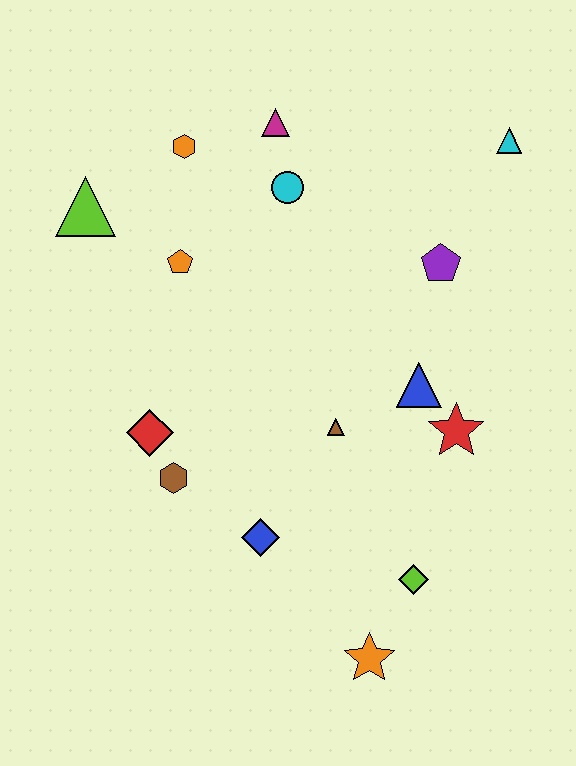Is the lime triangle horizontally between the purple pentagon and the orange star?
No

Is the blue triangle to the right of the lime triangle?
Yes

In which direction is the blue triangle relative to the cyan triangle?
The blue triangle is below the cyan triangle.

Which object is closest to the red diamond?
The brown hexagon is closest to the red diamond.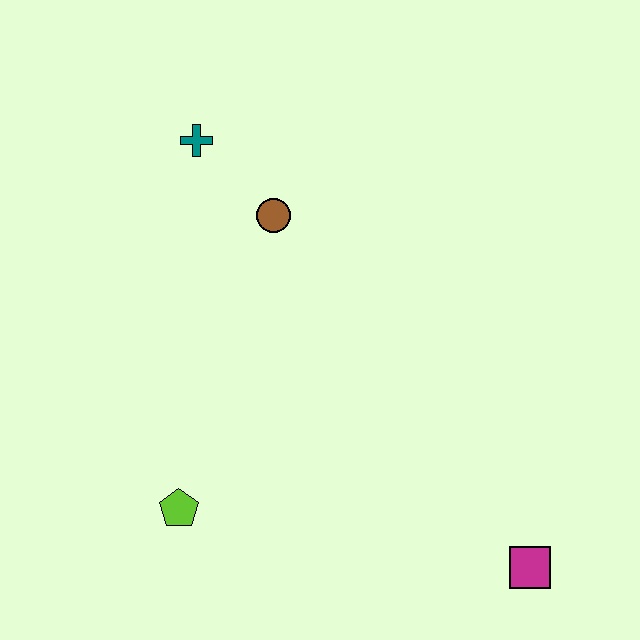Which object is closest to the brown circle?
The teal cross is closest to the brown circle.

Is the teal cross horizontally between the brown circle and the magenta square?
No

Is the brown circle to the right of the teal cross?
Yes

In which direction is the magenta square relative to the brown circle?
The magenta square is below the brown circle.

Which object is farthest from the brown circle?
The magenta square is farthest from the brown circle.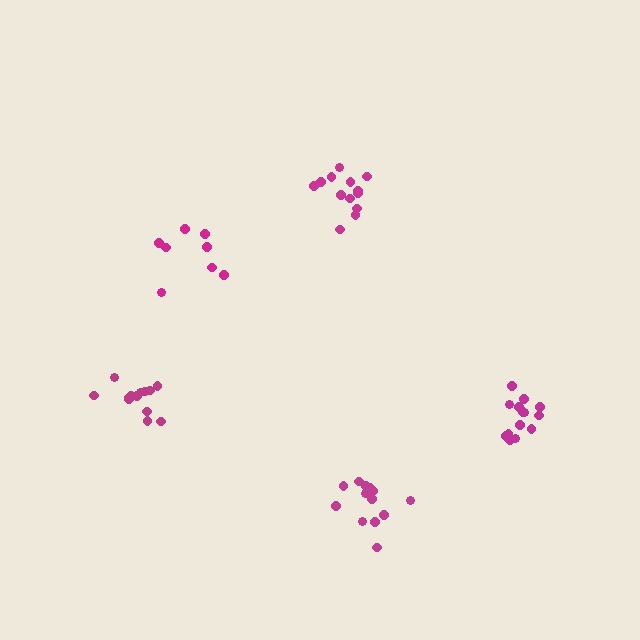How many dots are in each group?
Group 1: 14 dots, Group 2: 13 dots, Group 3: 14 dots, Group 4: 13 dots, Group 5: 8 dots (62 total).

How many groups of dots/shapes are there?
There are 5 groups.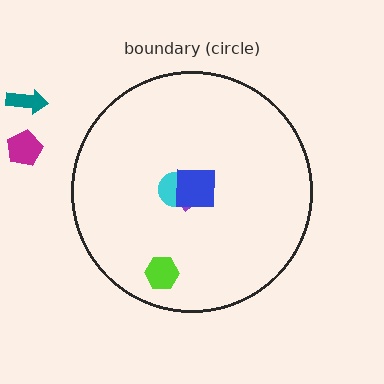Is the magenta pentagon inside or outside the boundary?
Outside.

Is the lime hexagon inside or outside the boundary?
Inside.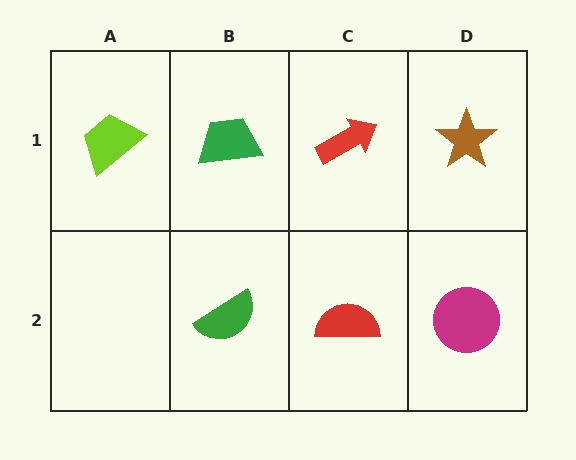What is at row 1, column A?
A lime trapezoid.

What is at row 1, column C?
A red arrow.